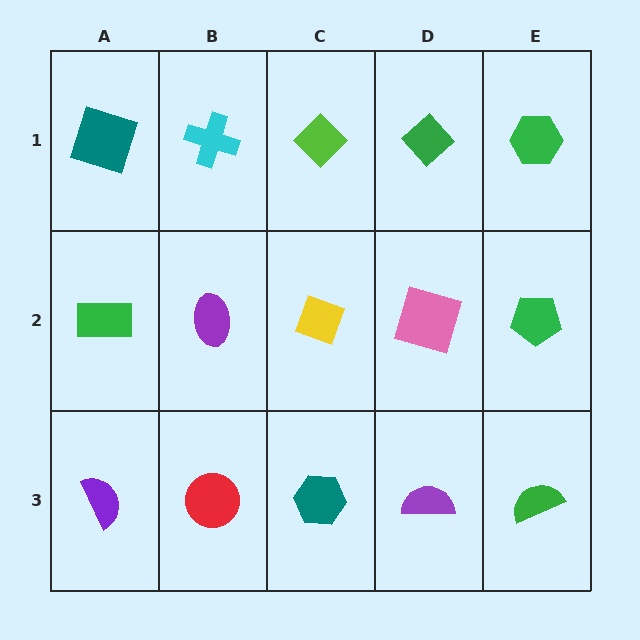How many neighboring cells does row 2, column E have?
3.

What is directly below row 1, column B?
A purple ellipse.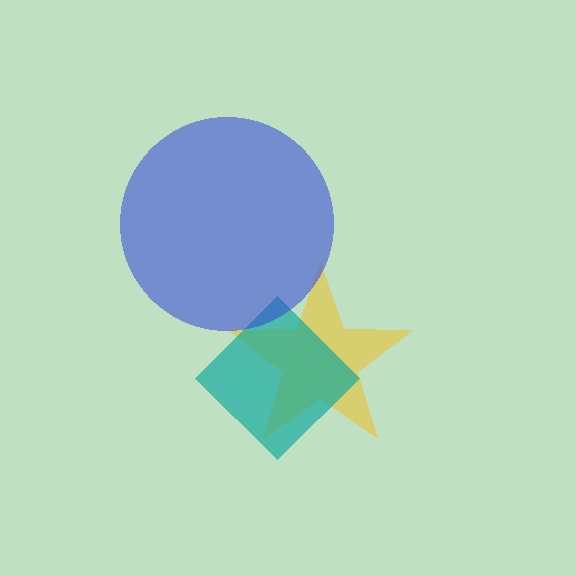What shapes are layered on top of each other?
The layered shapes are: a yellow star, a teal diamond, a blue circle.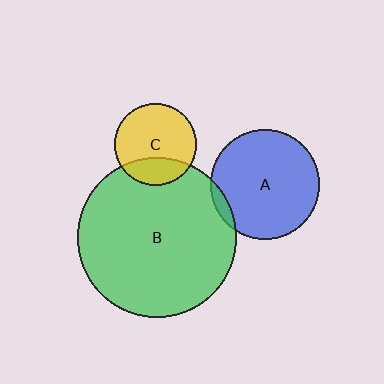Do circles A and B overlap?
Yes.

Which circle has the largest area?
Circle B (green).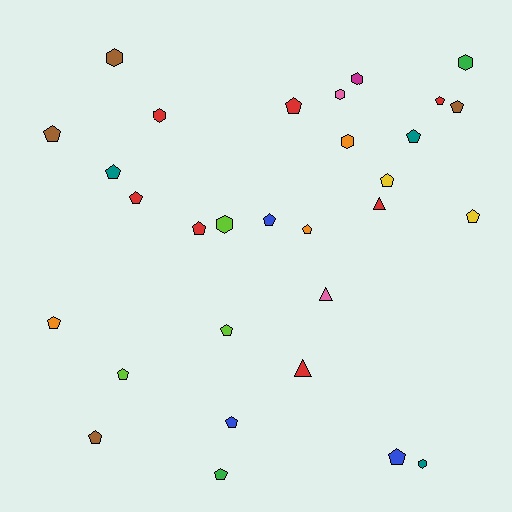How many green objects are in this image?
There are 2 green objects.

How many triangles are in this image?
There are 3 triangles.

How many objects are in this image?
There are 30 objects.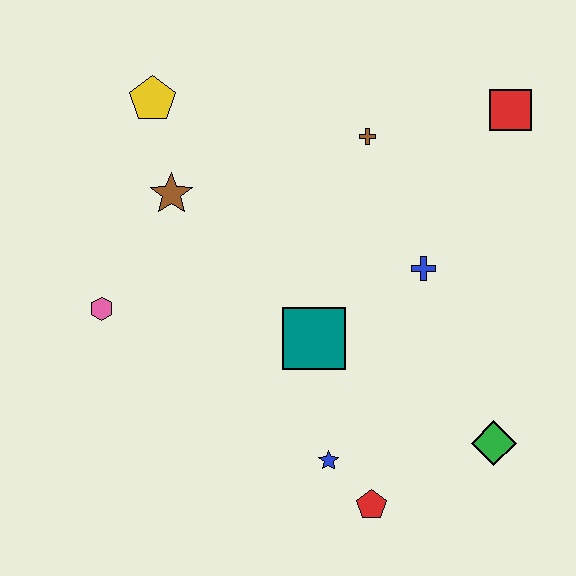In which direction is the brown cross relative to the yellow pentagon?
The brown cross is to the right of the yellow pentagon.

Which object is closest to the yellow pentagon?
The brown star is closest to the yellow pentagon.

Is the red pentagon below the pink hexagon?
Yes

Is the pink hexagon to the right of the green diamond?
No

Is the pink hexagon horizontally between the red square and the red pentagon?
No